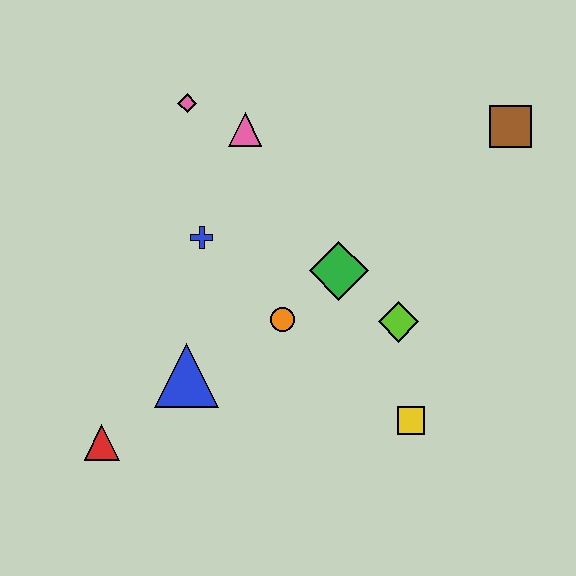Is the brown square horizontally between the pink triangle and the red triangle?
No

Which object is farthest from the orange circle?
The brown square is farthest from the orange circle.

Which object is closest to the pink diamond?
The pink triangle is closest to the pink diamond.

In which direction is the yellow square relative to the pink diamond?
The yellow square is below the pink diamond.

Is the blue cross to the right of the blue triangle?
Yes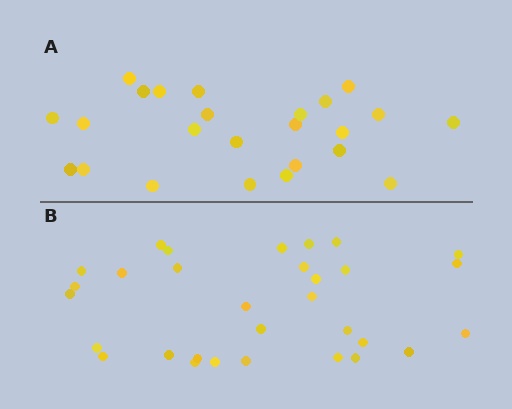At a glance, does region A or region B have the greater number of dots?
Region B (the bottom region) has more dots.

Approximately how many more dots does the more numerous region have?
Region B has roughly 8 or so more dots than region A.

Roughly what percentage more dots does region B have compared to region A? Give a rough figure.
About 30% more.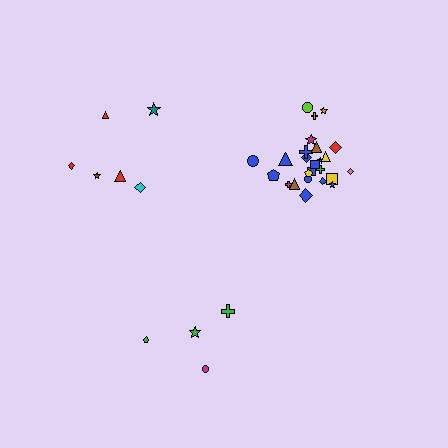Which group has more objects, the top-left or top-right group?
The top-right group.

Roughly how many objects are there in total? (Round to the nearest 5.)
Roughly 35 objects in total.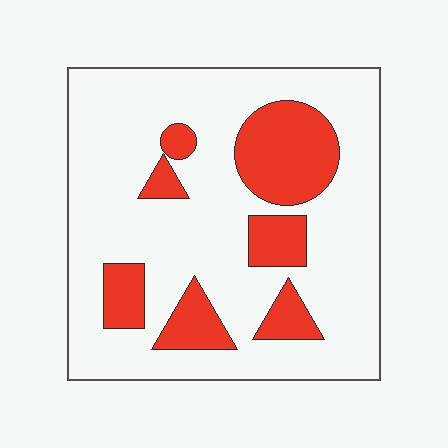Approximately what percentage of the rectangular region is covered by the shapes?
Approximately 25%.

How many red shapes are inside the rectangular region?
7.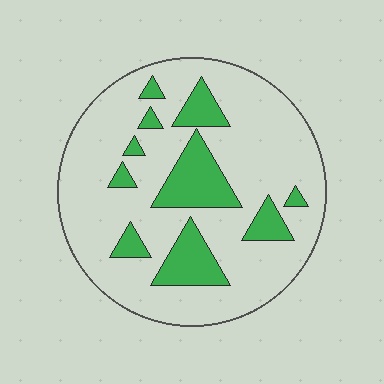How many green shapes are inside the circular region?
10.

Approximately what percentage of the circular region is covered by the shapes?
Approximately 20%.